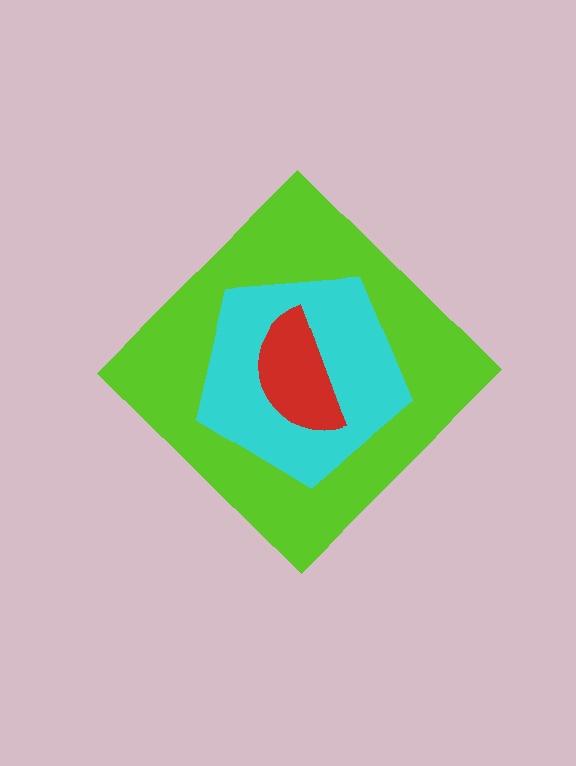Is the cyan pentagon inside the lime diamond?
Yes.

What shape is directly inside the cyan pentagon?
The red semicircle.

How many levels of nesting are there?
3.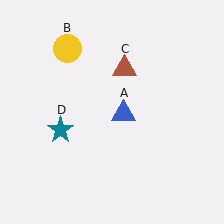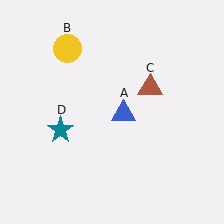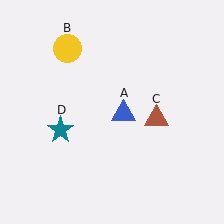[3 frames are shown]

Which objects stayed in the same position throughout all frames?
Blue triangle (object A) and yellow circle (object B) and teal star (object D) remained stationary.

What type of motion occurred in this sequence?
The brown triangle (object C) rotated clockwise around the center of the scene.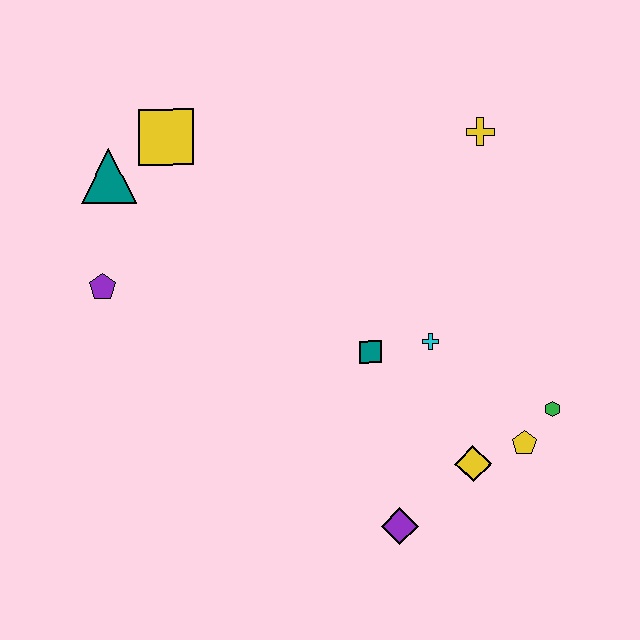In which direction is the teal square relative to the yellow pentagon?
The teal square is to the left of the yellow pentagon.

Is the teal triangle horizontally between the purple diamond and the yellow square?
No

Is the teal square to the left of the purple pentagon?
No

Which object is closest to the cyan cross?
The teal square is closest to the cyan cross.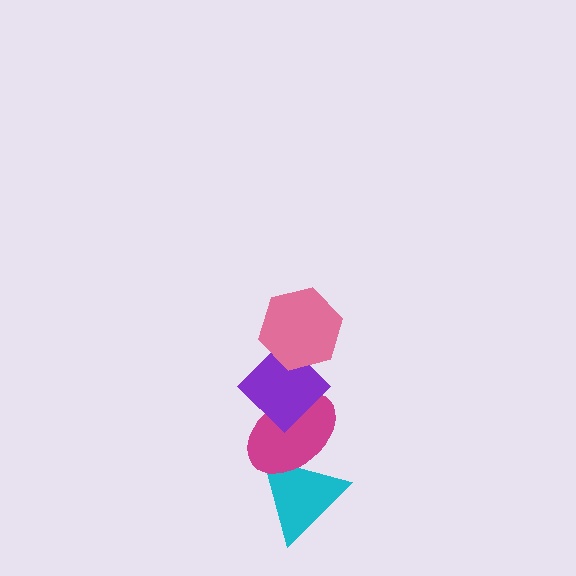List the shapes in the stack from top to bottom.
From top to bottom: the pink hexagon, the purple diamond, the magenta ellipse, the cyan triangle.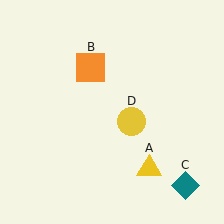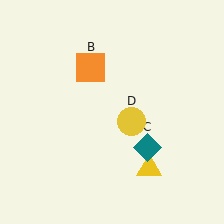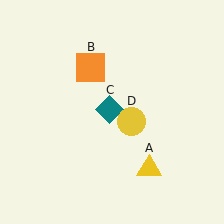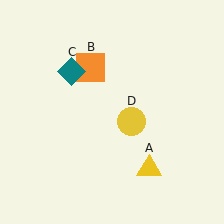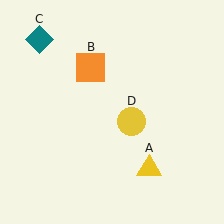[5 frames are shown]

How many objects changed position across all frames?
1 object changed position: teal diamond (object C).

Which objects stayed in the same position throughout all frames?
Yellow triangle (object A) and orange square (object B) and yellow circle (object D) remained stationary.